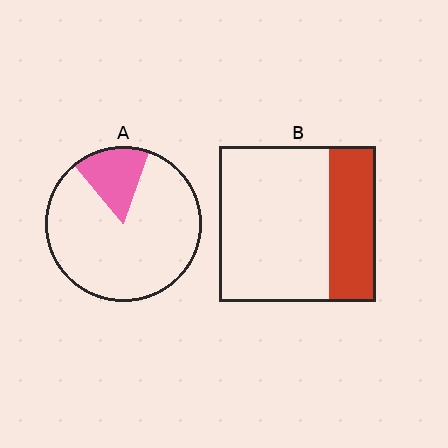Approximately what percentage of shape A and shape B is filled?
A is approximately 15% and B is approximately 30%.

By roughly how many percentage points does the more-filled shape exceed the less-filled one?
By roughly 15 percentage points (B over A).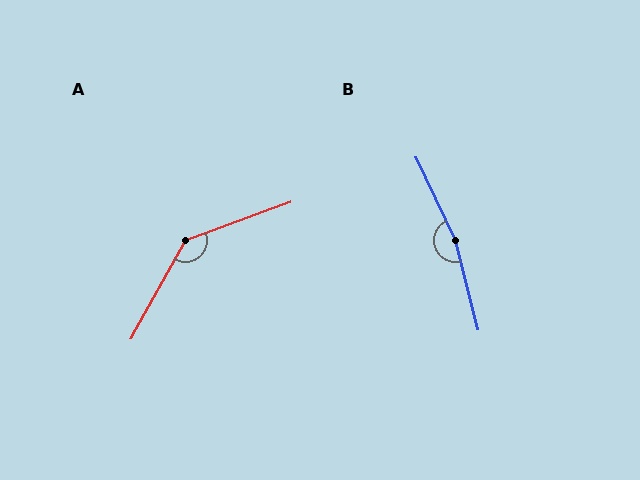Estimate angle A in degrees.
Approximately 139 degrees.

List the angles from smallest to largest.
A (139°), B (168°).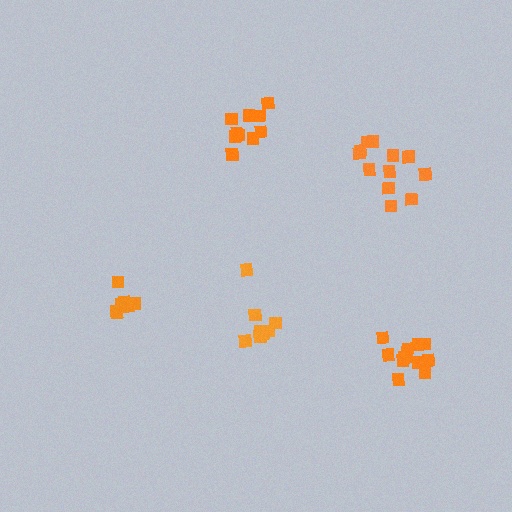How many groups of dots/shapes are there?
There are 5 groups.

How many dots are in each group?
Group 1: 7 dots, Group 2: 10 dots, Group 3: 12 dots, Group 4: 12 dots, Group 5: 8 dots (49 total).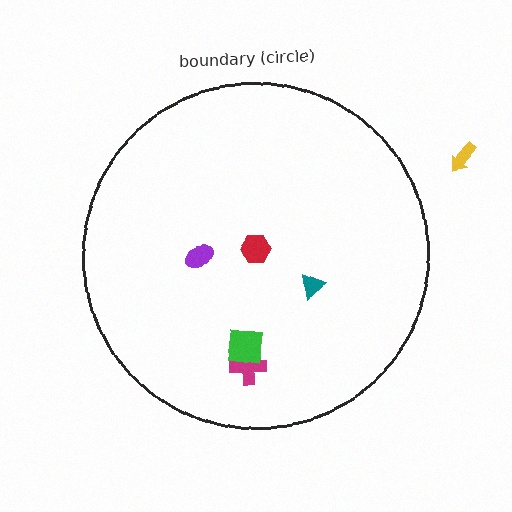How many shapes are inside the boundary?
5 inside, 1 outside.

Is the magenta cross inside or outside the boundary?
Inside.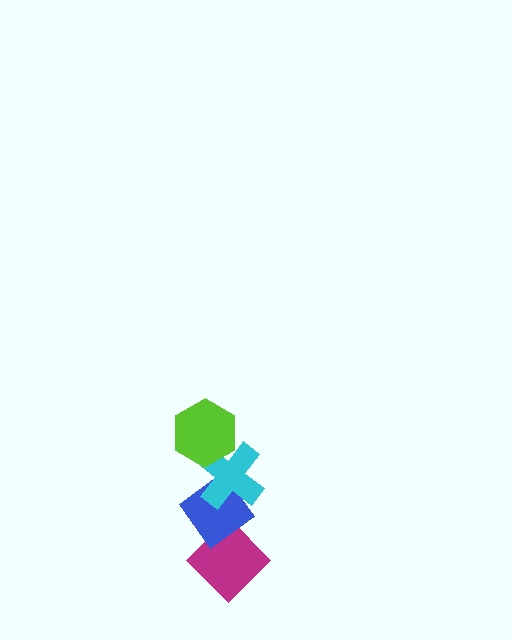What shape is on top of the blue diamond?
The cyan cross is on top of the blue diamond.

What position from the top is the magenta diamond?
The magenta diamond is 4th from the top.